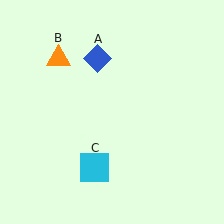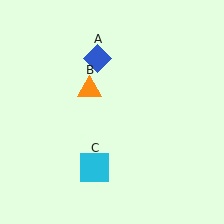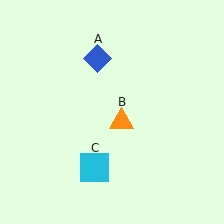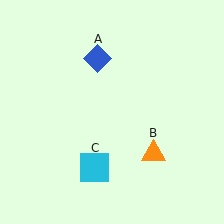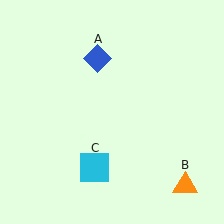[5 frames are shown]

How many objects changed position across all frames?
1 object changed position: orange triangle (object B).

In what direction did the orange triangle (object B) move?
The orange triangle (object B) moved down and to the right.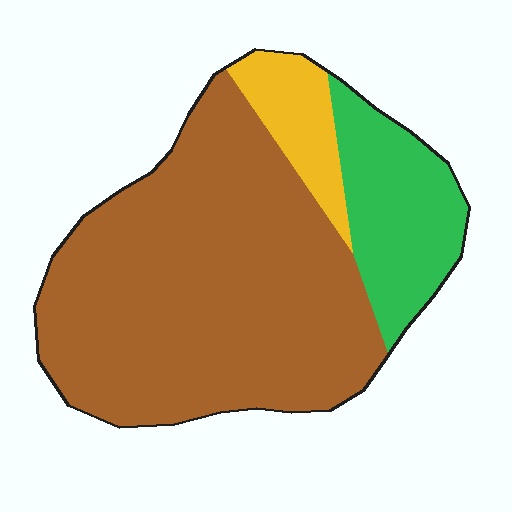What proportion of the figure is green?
Green covers about 20% of the figure.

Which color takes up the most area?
Brown, at roughly 70%.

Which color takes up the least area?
Yellow, at roughly 10%.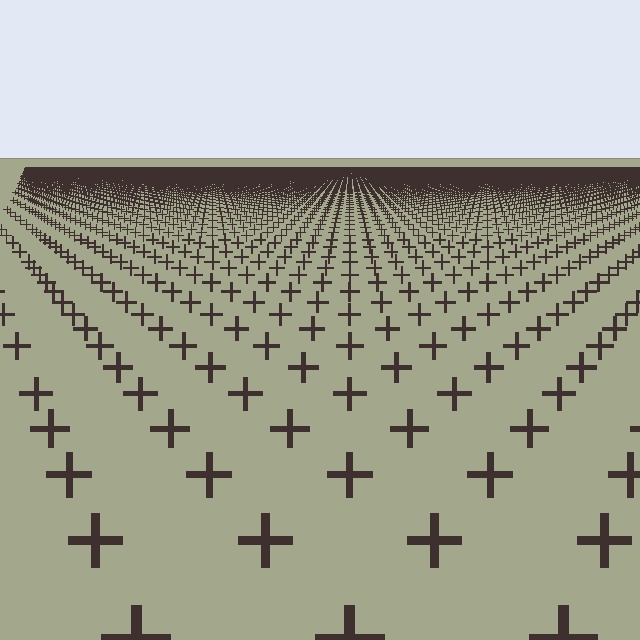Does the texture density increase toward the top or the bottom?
Density increases toward the top.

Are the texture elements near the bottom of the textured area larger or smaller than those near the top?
Larger. Near the bottom, elements are closer to the viewer and appear at a bigger on-screen size.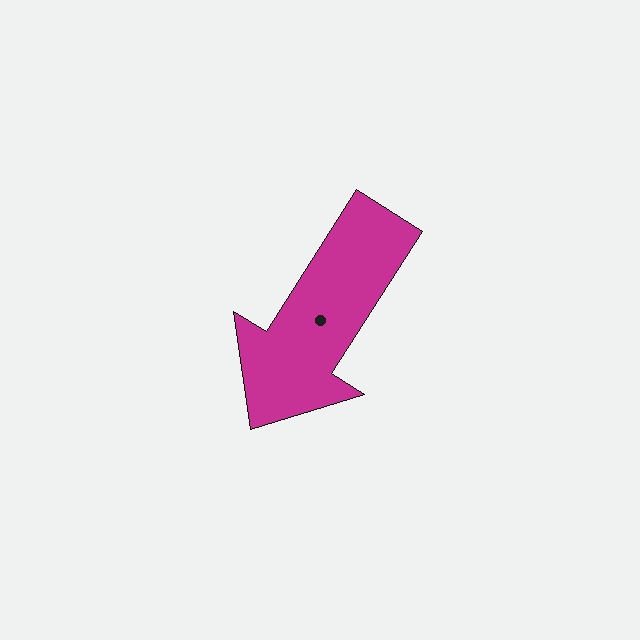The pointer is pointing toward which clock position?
Roughly 7 o'clock.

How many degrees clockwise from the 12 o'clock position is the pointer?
Approximately 212 degrees.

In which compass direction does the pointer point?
Southwest.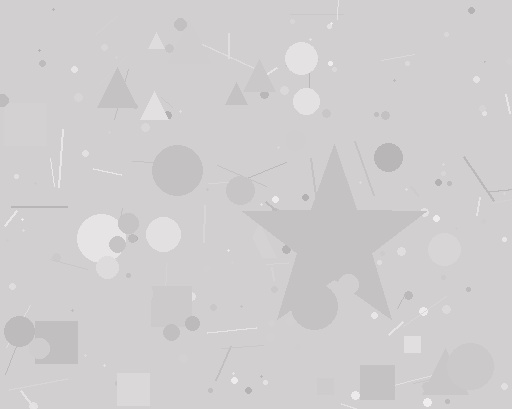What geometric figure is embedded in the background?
A star is embedded in the background.